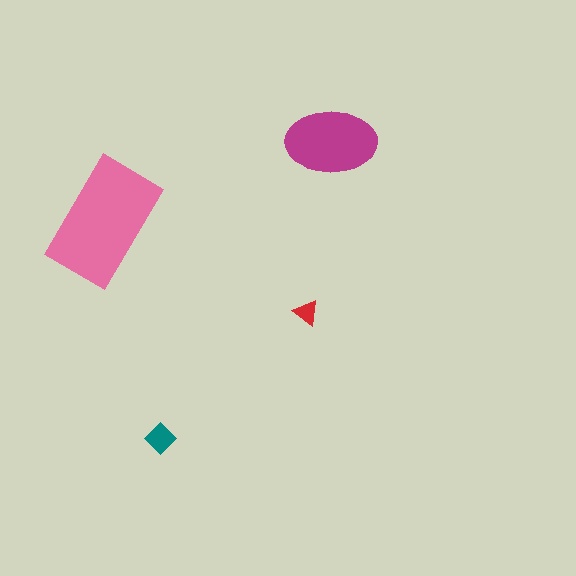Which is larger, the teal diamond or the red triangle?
The teal diamond.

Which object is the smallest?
The red triangle.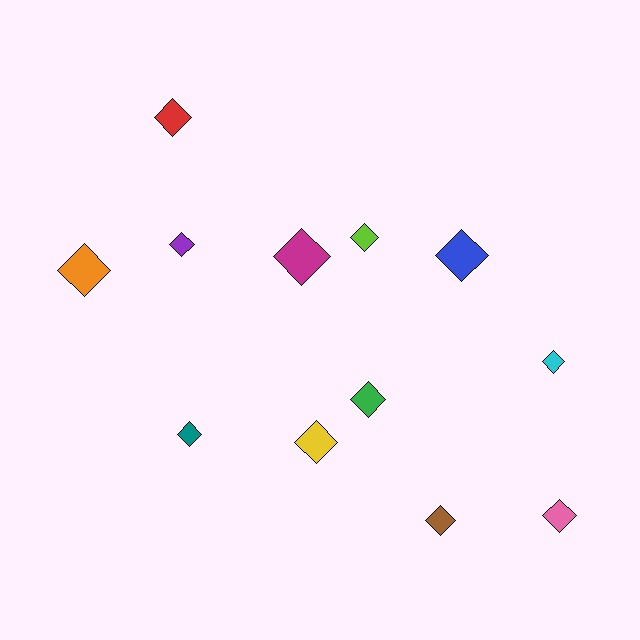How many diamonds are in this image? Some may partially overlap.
There are 12 diamonds.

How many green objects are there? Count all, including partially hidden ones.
There is 1 green object.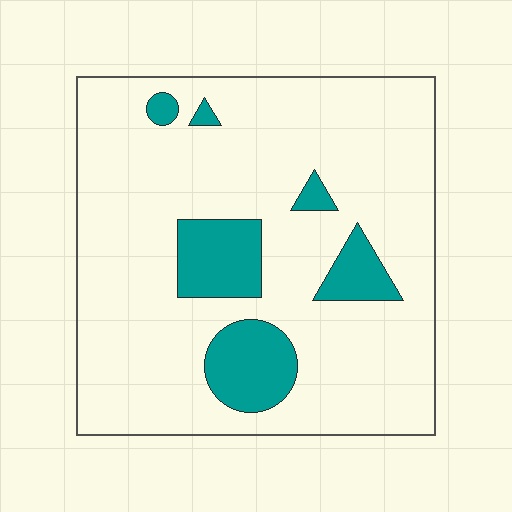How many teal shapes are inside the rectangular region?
6.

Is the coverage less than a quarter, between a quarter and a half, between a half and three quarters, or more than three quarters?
Less than a quarter.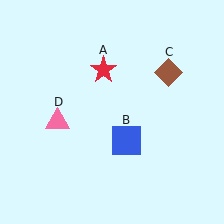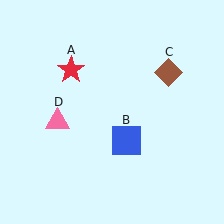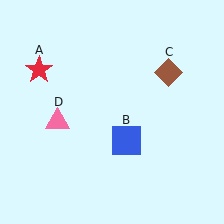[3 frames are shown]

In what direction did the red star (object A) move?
The red star (object A) moved left.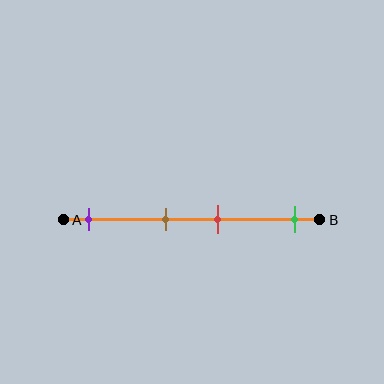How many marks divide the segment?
There are 4 marks dividing the segment.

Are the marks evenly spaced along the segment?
No, the marks are not evenly spaced.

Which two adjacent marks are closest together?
The brown and red marks are the closest adjacent pair.